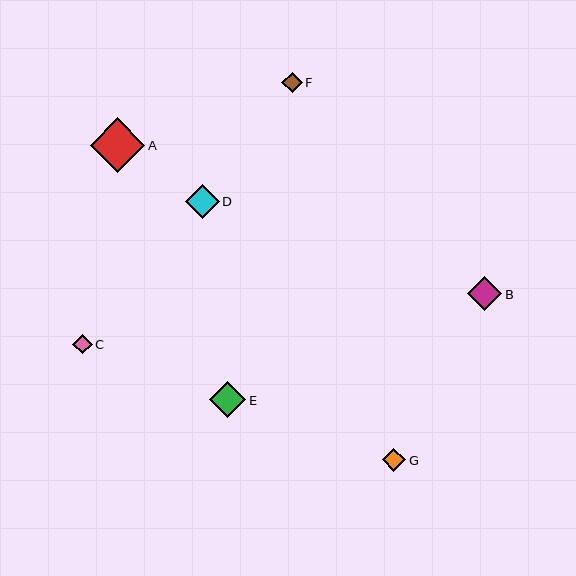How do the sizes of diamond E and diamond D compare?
Diamond E and diamond D are approximately the same size.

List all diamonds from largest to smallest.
From largest to smallest: A, E, B, D, G, F, C.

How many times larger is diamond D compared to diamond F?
Diamond D is approximately 1.7 times the size of diamond F.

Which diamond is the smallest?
Diamond C is the smallest with a size of approximately 19 pixels.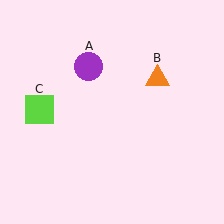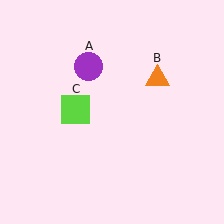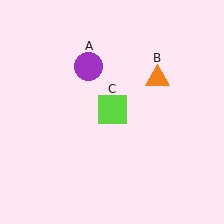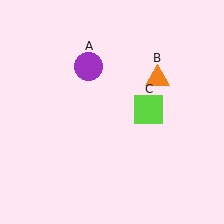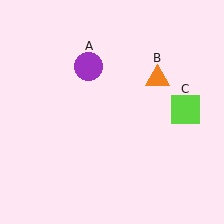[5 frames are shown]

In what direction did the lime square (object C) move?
The lime square (object C) moved right.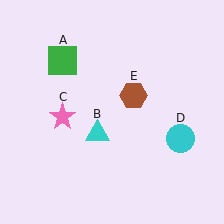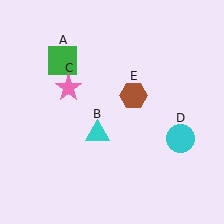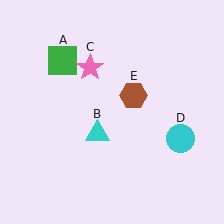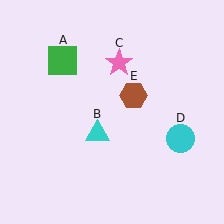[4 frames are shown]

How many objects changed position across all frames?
1 object changed position: pink star (object C).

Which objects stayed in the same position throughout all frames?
Green square (object A) and cyan triangle (object B) and cyan circle (object D) and brown hexagon (object E) remained stationary.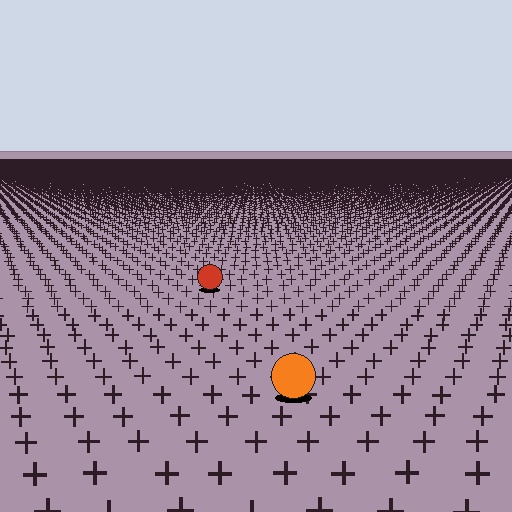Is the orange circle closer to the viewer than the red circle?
Yes. The orange circle is closer — you can tell from the texture gradient: the ground texture is coarser near it.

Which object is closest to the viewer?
The orange circle is closest. The texture marks near it are larger and more spread out.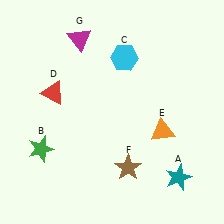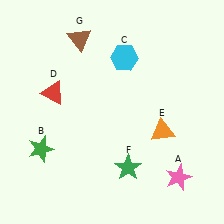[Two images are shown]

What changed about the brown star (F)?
In Image 1, F is brown. In Image 2, it changed to green.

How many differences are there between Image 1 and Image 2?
There are 3 differences between the two images.